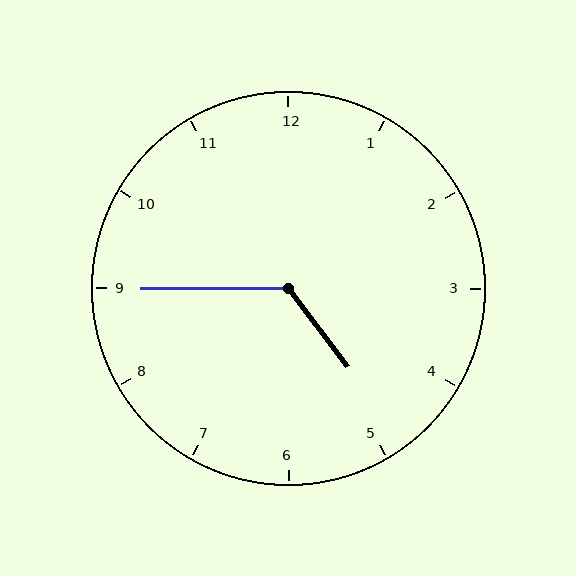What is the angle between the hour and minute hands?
Approximately 128 degrees.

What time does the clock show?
4:45.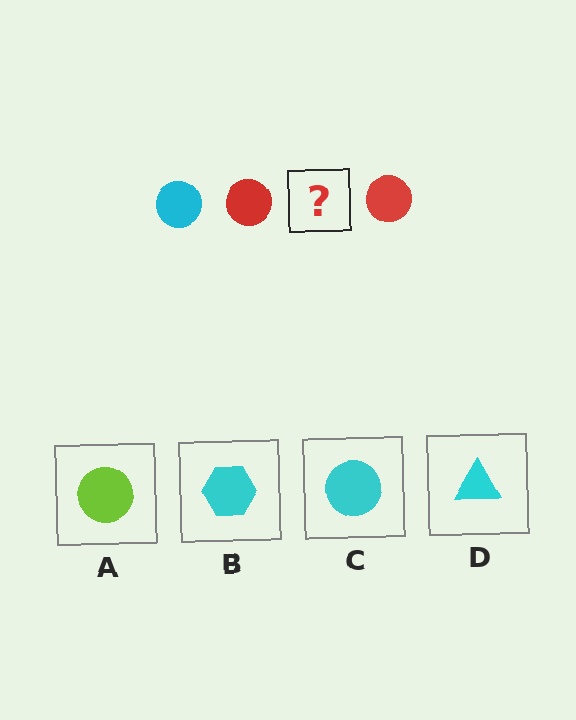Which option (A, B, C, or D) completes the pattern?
C.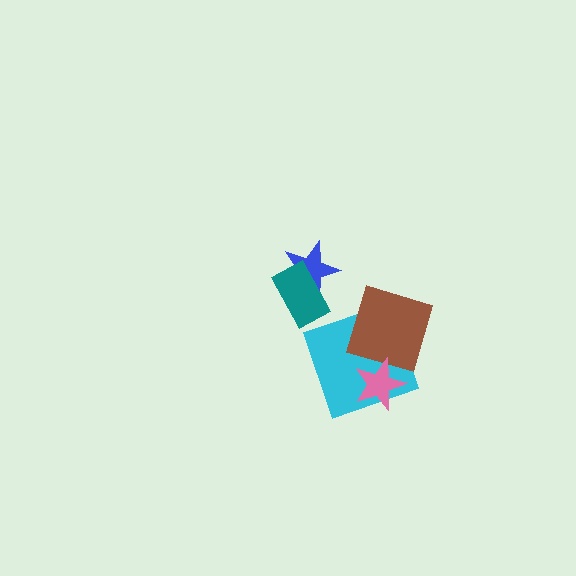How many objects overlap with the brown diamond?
2 objects overlap with the brown diamond.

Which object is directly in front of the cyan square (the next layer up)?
The brown diamond is directly in front of the cyan square.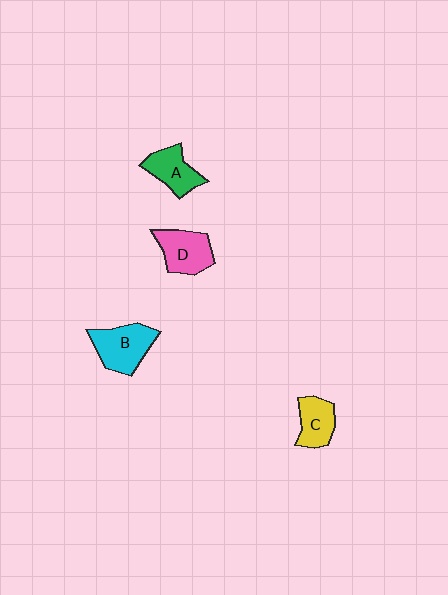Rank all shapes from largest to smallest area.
From largest to smallest: B (cyan), D (pink), A (green), C (yellow).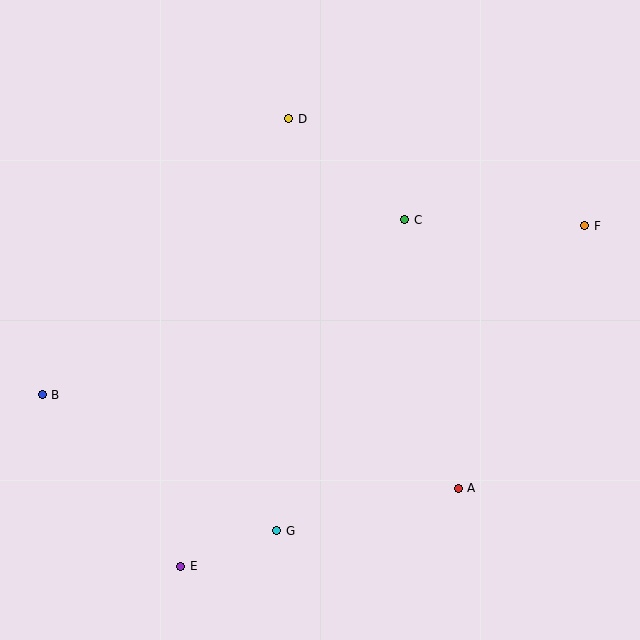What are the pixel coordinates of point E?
Point E is at (181, 566).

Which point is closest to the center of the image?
Point C at (405, 220) is closest to the center.